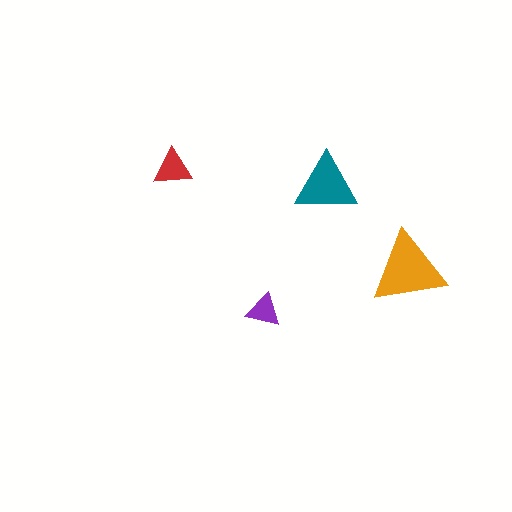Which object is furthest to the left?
The red triangle is leftmost.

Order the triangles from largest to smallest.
the orange one, the teal one, the red one, the purple one.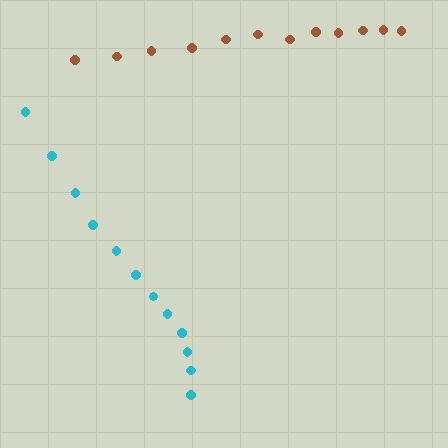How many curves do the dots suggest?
There are 2 distinct paths.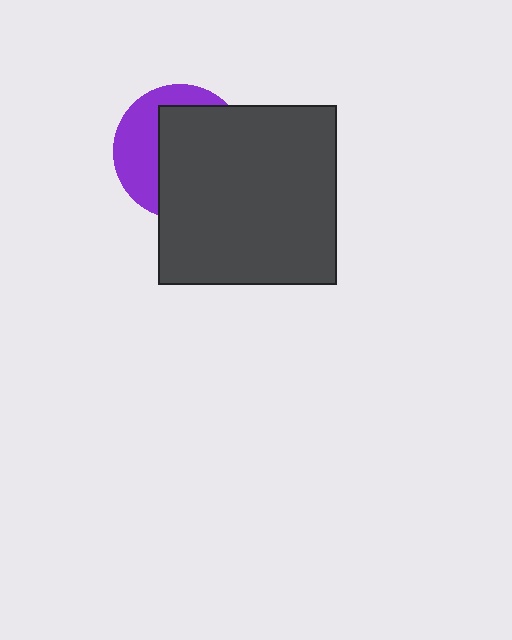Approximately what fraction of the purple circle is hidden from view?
Roughly 63% of the purple circle is hidden behind the dark gray square.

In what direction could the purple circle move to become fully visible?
The purple circle could move left. That would shift it out from behind the dark gray square entirely.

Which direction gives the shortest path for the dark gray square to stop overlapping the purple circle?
Moving right gives the shortest separation.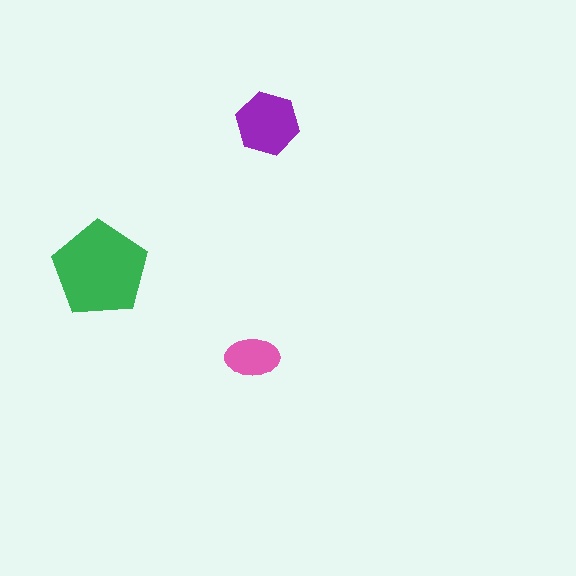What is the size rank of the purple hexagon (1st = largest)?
2nd.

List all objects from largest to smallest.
The green pentagon, the purple hexagon, the pink ellipse.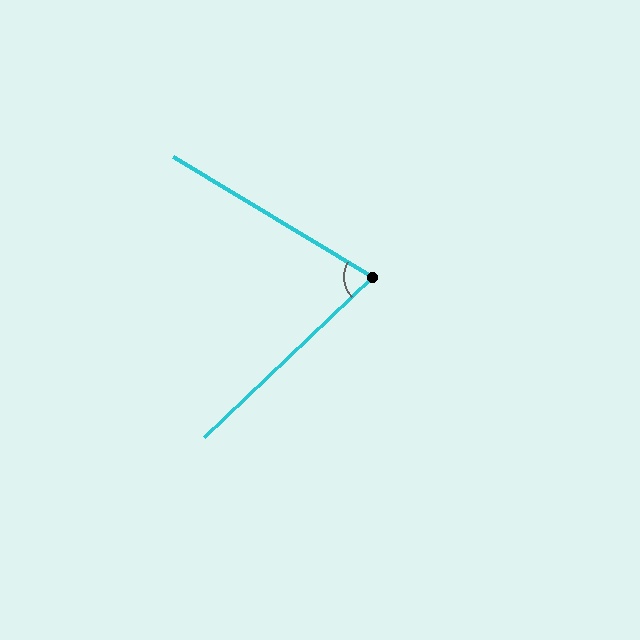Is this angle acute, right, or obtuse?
It is acute.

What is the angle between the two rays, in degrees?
Approximately 74 degrees.